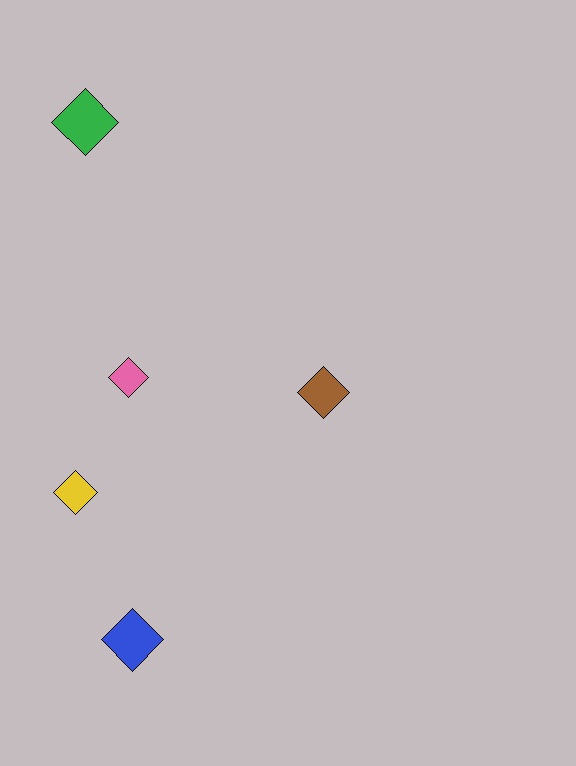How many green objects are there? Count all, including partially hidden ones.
There is 1 green object.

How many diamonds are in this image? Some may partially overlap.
There are 5 diamonds.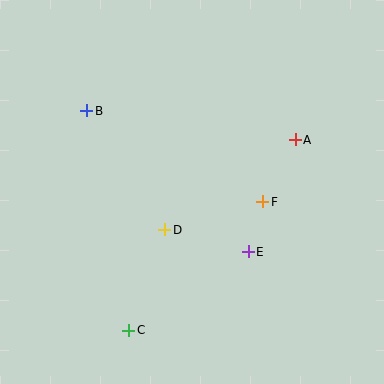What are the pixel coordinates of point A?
Point A is at (295, 140).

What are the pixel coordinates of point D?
Point D is at (165, 230).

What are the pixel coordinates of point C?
Point C is at (129, 330).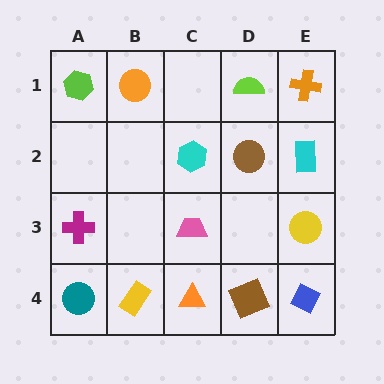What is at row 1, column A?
A lime hexagon.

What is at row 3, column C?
A pink trapezoid.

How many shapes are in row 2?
3 shapes.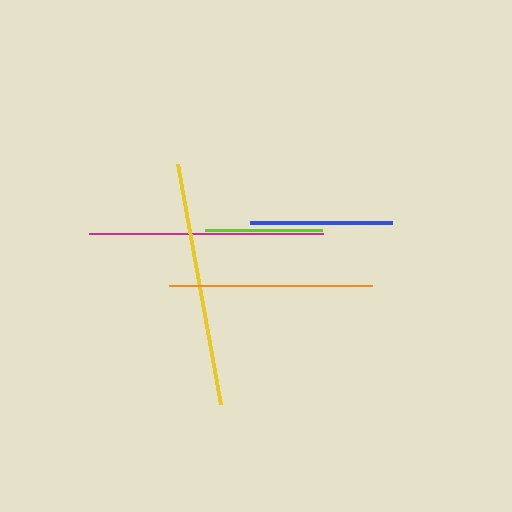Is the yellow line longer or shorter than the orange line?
The yellow line is longer than the orange line.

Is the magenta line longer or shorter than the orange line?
The magenta line is longer than the orange line.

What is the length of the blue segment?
The blue segment is approximately 142 pixels long.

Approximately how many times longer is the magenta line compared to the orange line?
The magenta line is approximately 1.2 times the length of the orange line.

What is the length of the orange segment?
The orange segment is approximately 203 pixels long.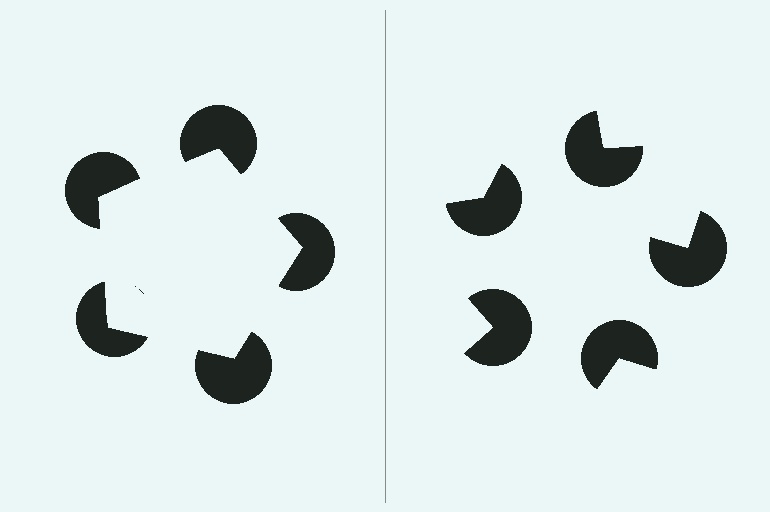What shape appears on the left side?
An illusory pentagon.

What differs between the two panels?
The pac-man discs are positioned identically on both sides; only the wedge orientations differ. On the left they align to a pentagon; on the right they are misaligned.